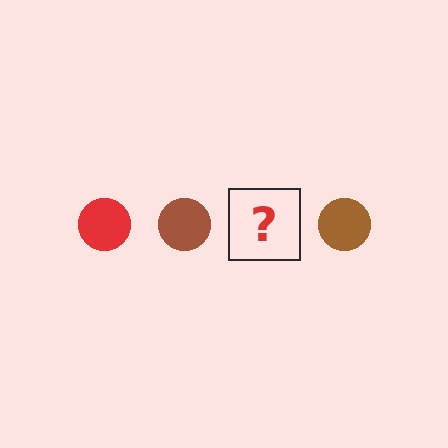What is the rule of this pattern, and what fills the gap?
The rule is that the pattern cycles through red, brown circles. The gap should be filled with a red circle.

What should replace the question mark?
The question mark should be replaced with a red circle.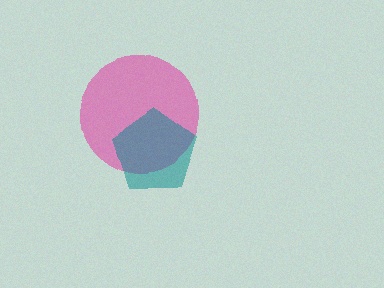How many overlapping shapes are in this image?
There are 2 overlapping shapes in the image.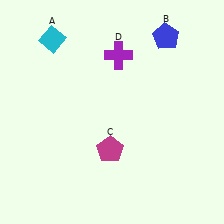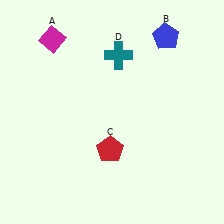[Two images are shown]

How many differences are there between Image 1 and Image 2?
There are 3 differences between the two images.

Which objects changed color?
A changed from cyan to magenta. C changed from magenta to red. D changed from purple to teal.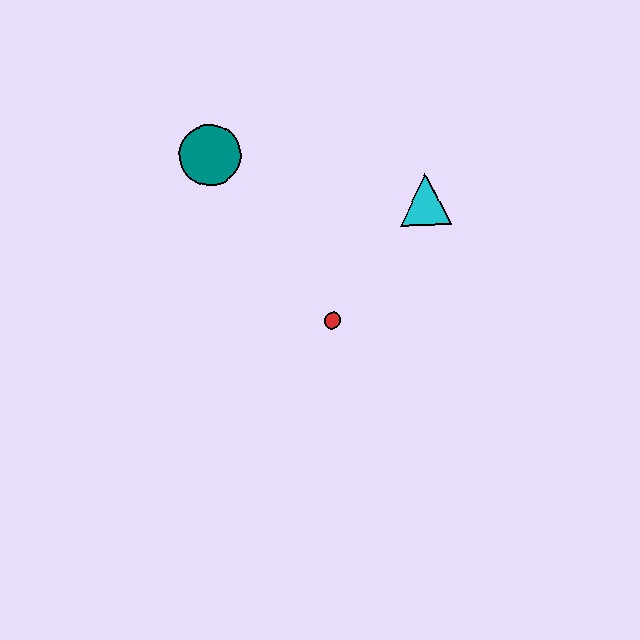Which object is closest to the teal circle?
The red circle is closest to the teal circle.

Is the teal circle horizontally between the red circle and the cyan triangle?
No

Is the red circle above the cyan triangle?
No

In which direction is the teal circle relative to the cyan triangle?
The teal circle is to the left of the cyan triangle.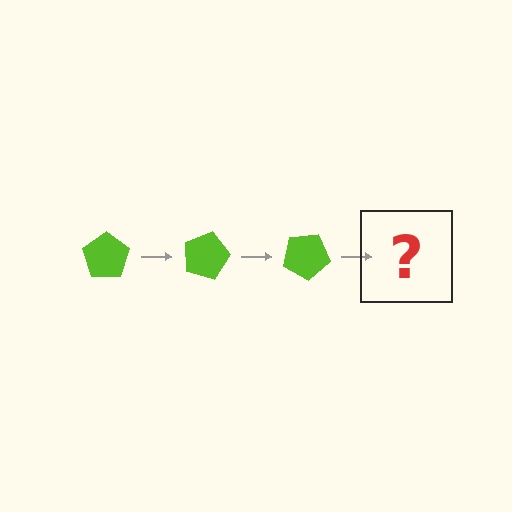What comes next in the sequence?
The next element should be a lime pentagon rotated 45 degrees.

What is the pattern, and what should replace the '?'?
The pattern is that the pentagon rotates 15 degrees each step. The '?' should be a lime pentagon rotated 45 degrees.